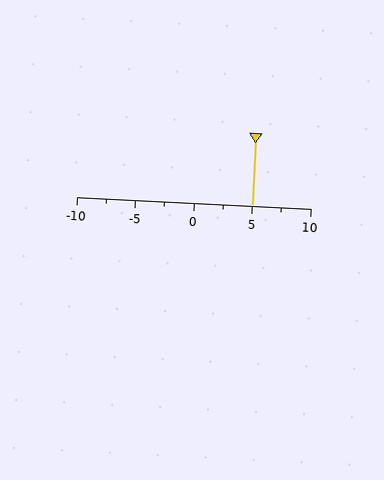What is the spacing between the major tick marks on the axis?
The major ticks are spaced 5 apart.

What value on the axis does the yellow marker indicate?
The marker indicates approximately 5.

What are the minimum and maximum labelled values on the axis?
The axis runs from -10 to 10.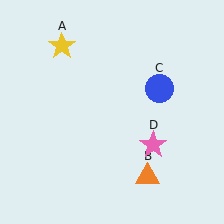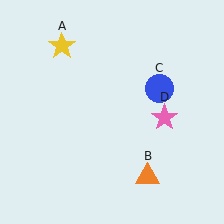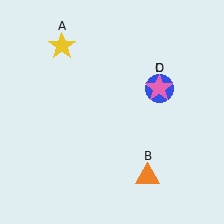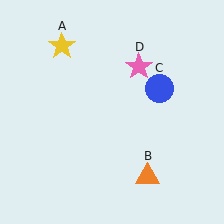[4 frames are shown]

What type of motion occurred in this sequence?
The pink star (object D) rotated counterclockwise around the center of the scene.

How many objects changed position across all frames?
1 object changed position: pink star (object D).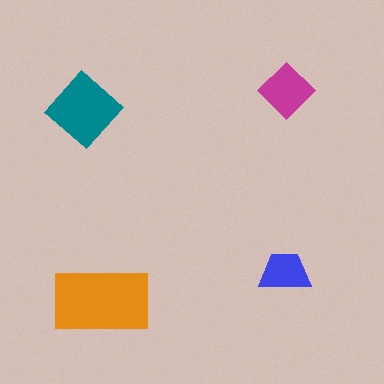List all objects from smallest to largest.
The blue trapezoid, the magenta diamond, the teal diamond, the orange rectangle.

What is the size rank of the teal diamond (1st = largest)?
2nd.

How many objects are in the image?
There are 4 objects in the image.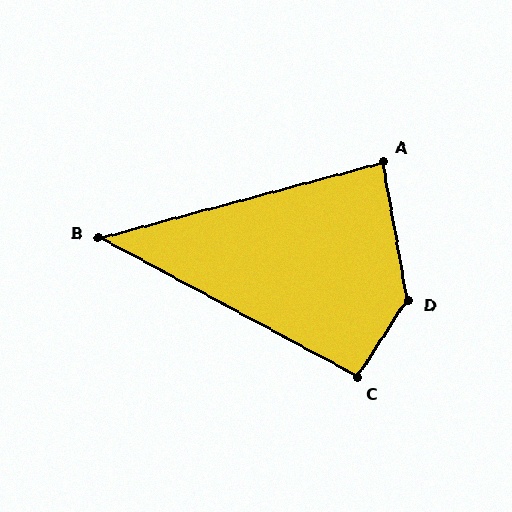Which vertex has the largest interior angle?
D, at approximately 137 degrees.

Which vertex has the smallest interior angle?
B, at approximately 43 degrees.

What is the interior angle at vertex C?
Approximately 95 degrees (approximately right).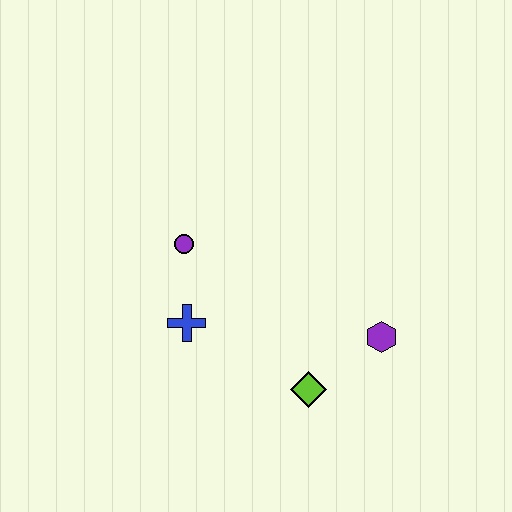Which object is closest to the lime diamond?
The purple hexagon is closest to the lime diamond.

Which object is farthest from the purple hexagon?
The purple circle is farthest from the purple hexagon.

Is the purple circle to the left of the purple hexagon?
Yes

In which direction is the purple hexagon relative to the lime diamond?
The purple hexagon is to the right of the lime diamond.